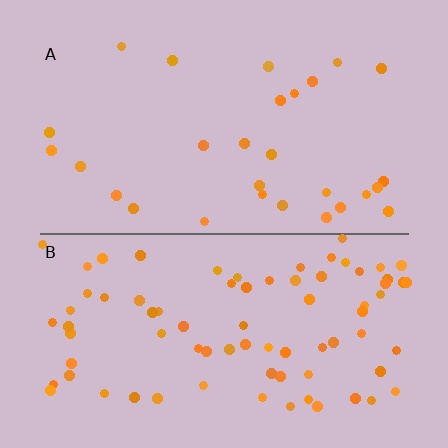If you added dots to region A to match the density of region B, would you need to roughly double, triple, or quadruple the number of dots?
Approximately triple.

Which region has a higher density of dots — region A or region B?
B (the bottom).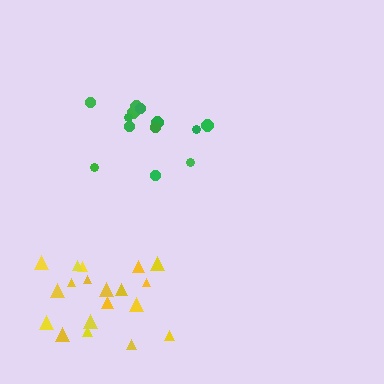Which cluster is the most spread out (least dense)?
Yellow.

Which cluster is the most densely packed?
Green.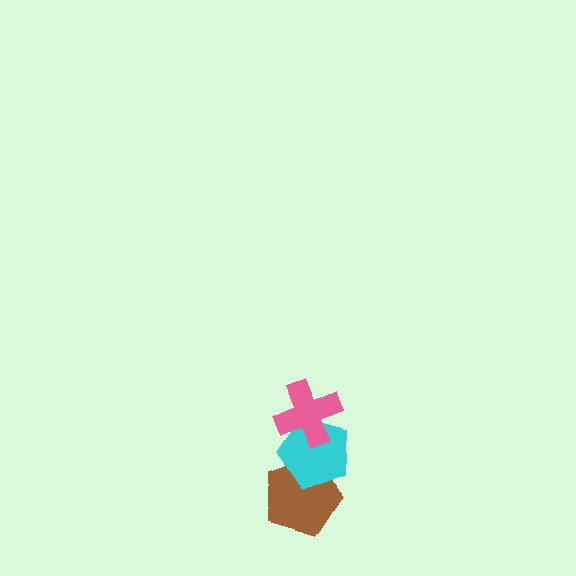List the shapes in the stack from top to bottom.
From top to bottom: the pink cross, the cyan pentagon, the brown pentagon.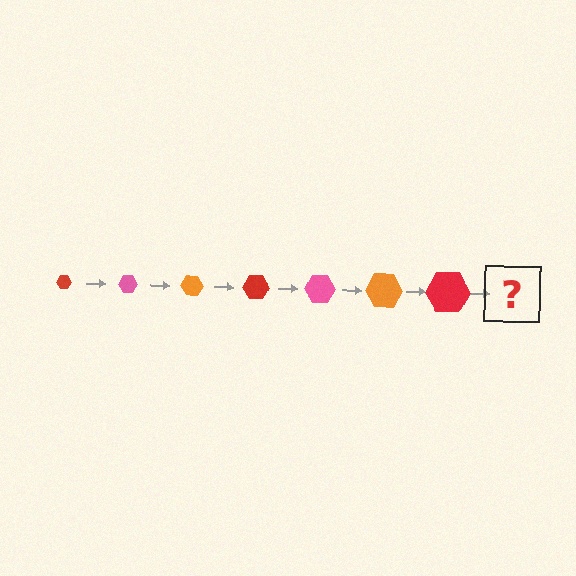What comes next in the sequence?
The next element should be a pink hexagon, larger than the previous one.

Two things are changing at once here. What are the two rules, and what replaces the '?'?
The two rules are that the hexagon grows larger each step and the color cycles through red, pink, and orange. The '?' should be a pink hexagon, larger than the previous one.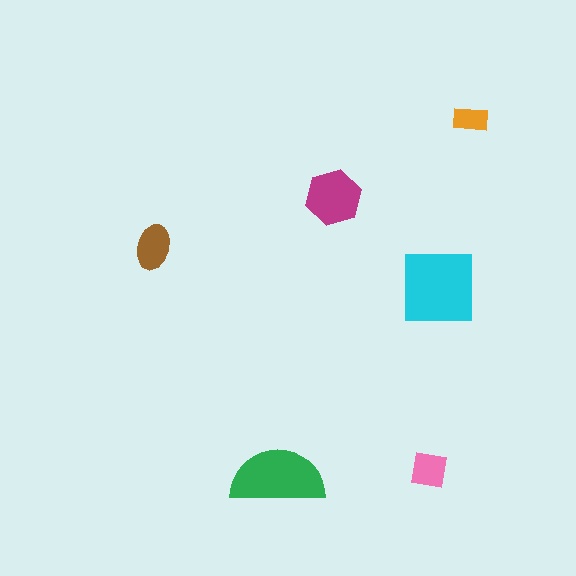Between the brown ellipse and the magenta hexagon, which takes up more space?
The magenta hexagon.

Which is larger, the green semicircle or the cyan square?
The cyan square.